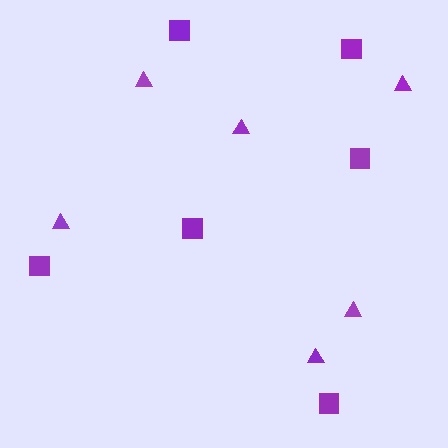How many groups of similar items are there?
There are 2 groups: one group of triangles (6) and one group of squares (6).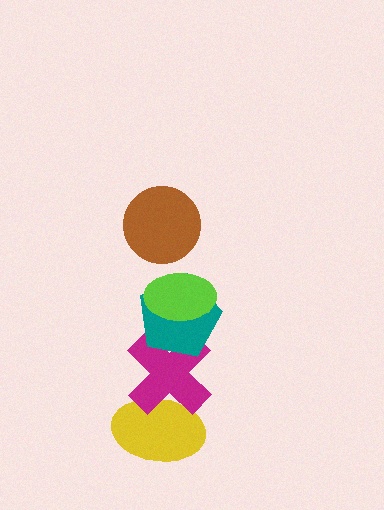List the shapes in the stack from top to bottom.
From top to bottom: the brown circle, the lime ellipse, the teal pentagon, the magenta cross, the yellow ellipse.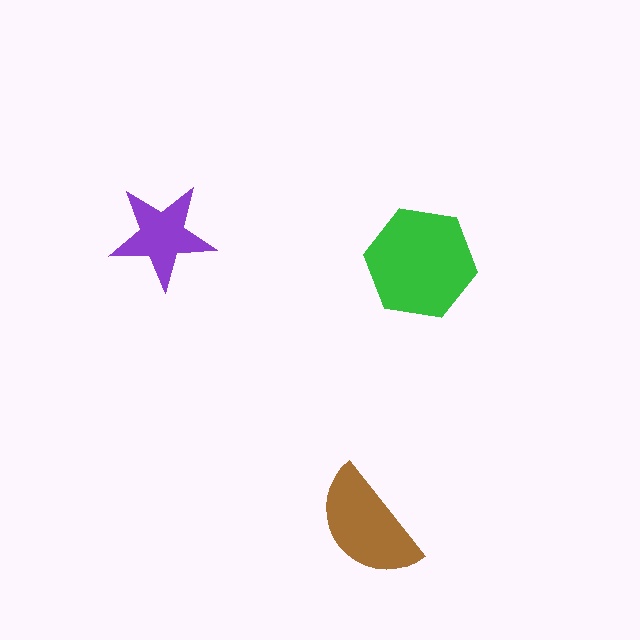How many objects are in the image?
There are 3 objects in the image.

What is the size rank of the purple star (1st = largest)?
3rd.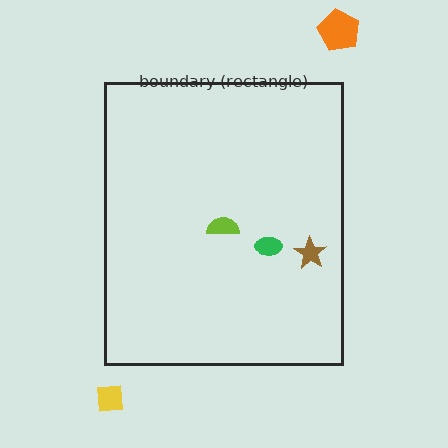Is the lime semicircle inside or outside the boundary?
Inside.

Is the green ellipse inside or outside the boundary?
Inside.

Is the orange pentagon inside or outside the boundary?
Outside.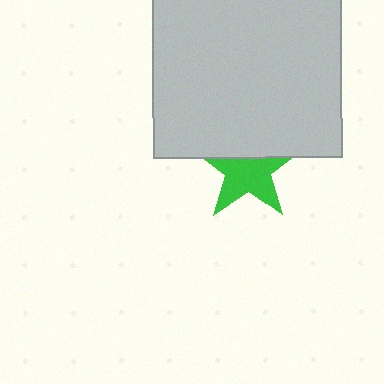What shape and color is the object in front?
The object in front is a light gray rectangle.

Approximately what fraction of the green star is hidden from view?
Roughly 39% of the green star is hidden behind the light gray rectangle.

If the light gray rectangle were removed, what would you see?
You would see the complete green star.